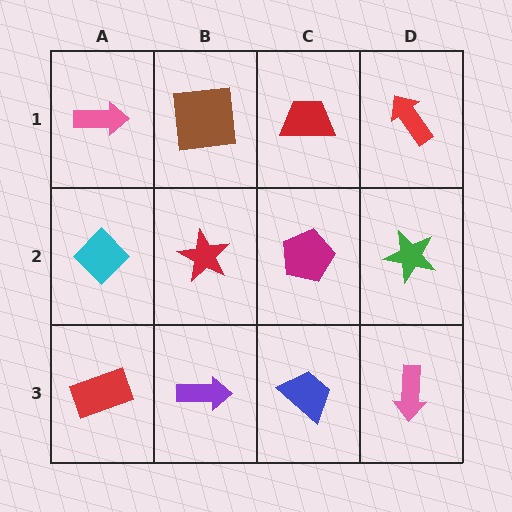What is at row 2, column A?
A cyan diamond.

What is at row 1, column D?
A red arrow.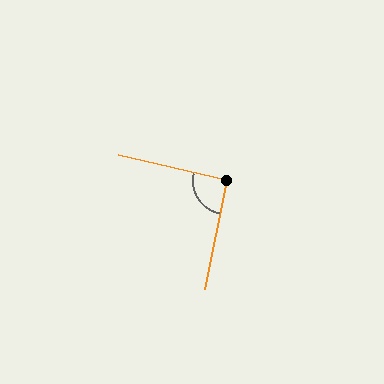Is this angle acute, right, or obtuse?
It is approximately a right angle.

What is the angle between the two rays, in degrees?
Approximately 92 degrees.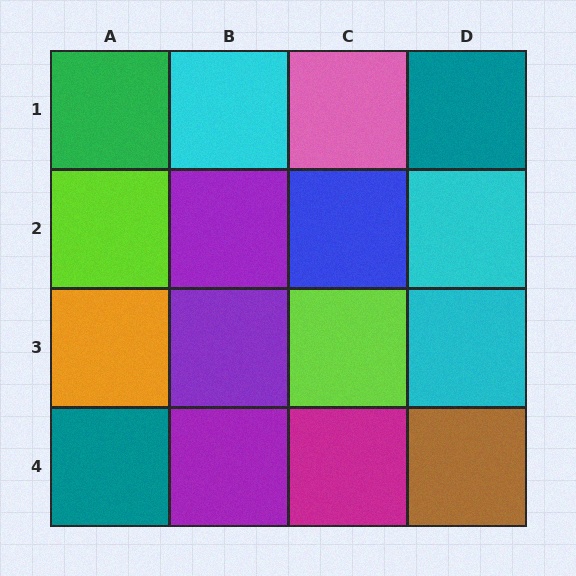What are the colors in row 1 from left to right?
Green, cyan, pink, teal.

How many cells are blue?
1 cell is blue.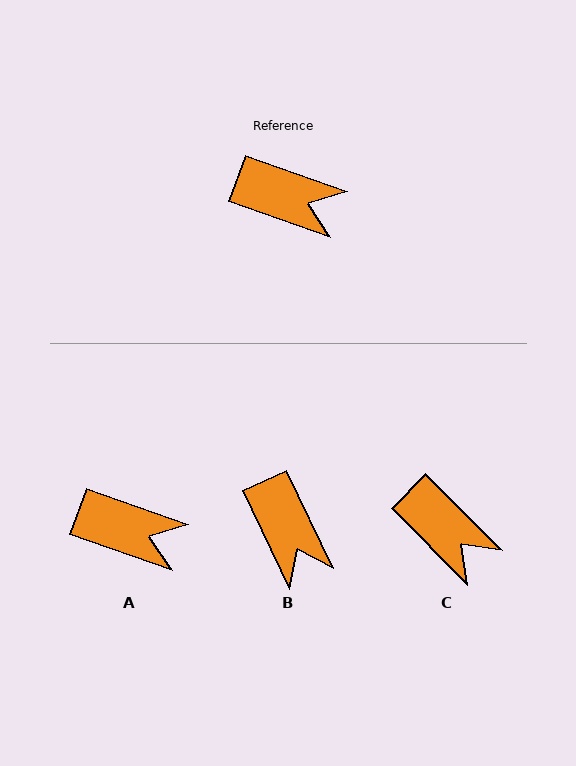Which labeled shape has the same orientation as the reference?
A.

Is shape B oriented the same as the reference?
No, it is off by about 45 degrees.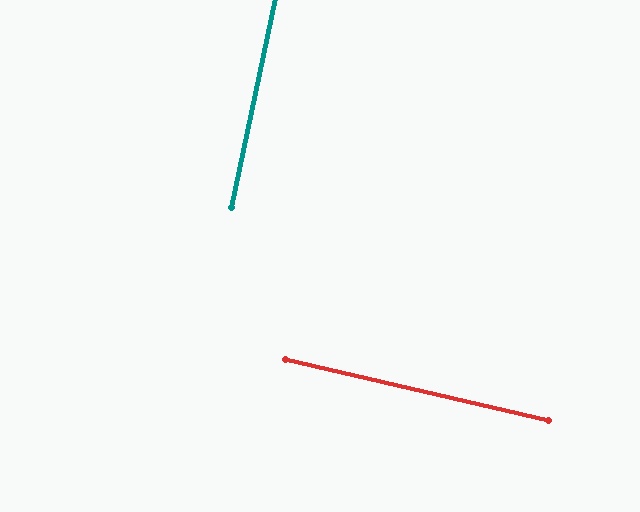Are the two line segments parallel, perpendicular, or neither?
Perpendicular — they meet at approximately 89°.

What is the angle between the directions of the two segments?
Approximately 89 degrees.